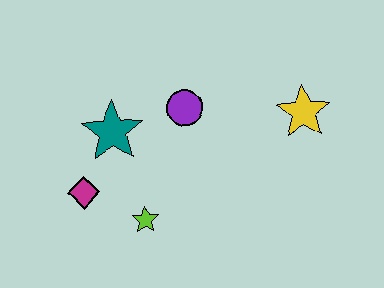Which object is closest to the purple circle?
The teal star is closest to the purple circle.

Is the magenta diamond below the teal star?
Yes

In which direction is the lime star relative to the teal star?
The lime star is below the teal star.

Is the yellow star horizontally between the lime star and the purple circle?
No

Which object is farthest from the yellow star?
The magenta diamond is farthest from the yellow star.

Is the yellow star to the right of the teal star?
Yes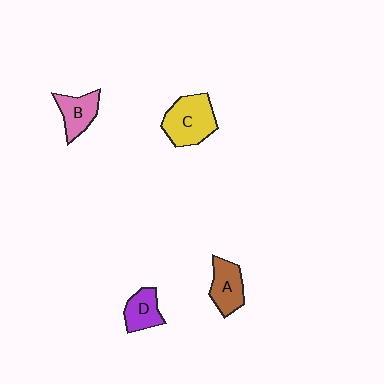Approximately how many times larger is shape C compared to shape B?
Approximately 1.5 times.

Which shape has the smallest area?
Shape D (purple).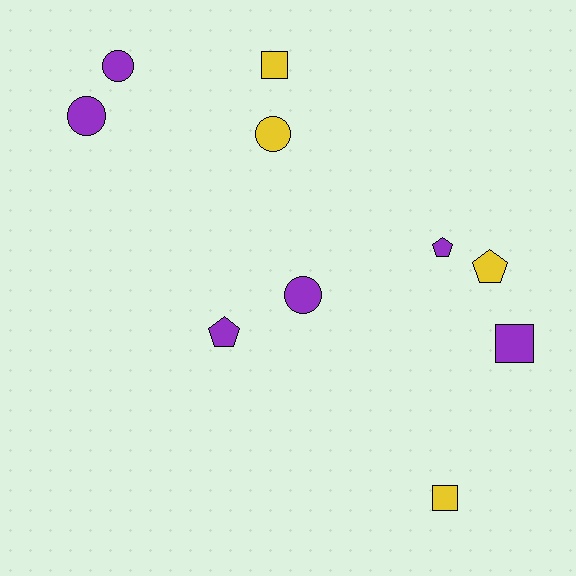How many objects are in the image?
There are 10 objects.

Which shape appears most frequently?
Circle, with 4 objects.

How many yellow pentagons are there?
There is 1 yellow pentagon.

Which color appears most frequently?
Purple, with 6 objects.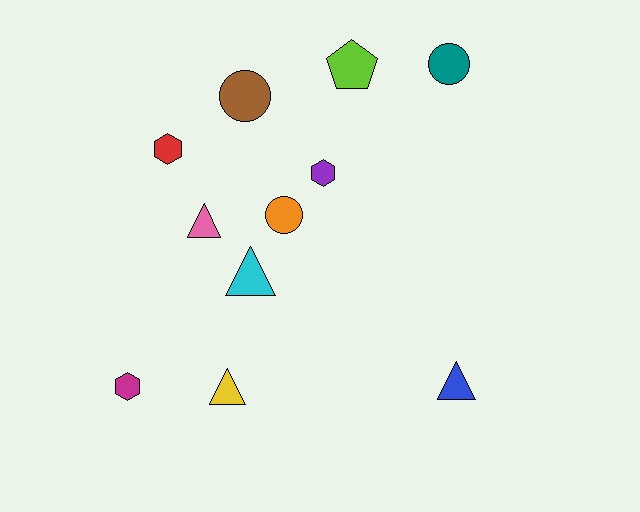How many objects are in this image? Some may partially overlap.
There are 11 objects.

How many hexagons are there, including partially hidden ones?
There are 3 hexagons.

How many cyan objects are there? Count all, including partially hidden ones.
There is 1 cyan object.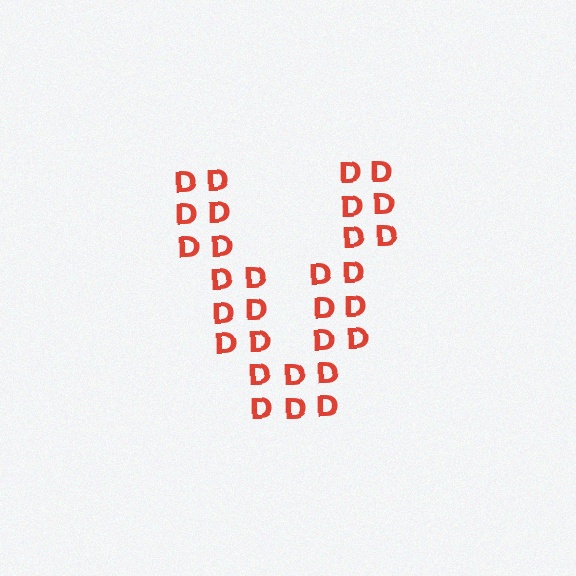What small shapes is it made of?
It is made of small letter D's.